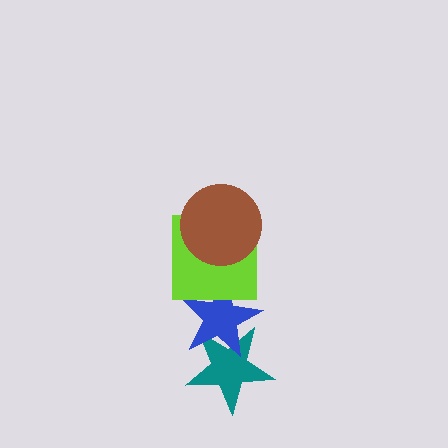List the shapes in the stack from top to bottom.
From top to bottom: the brown circle, the lime square, the blue star, the teal star.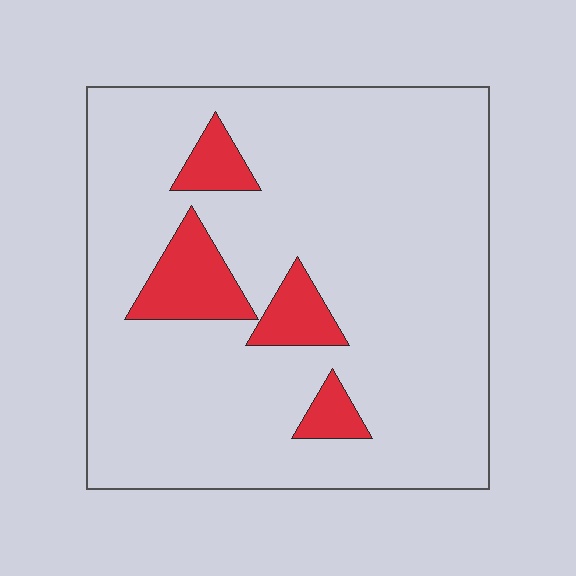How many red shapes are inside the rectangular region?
4.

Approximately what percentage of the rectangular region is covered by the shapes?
Approximately 10%.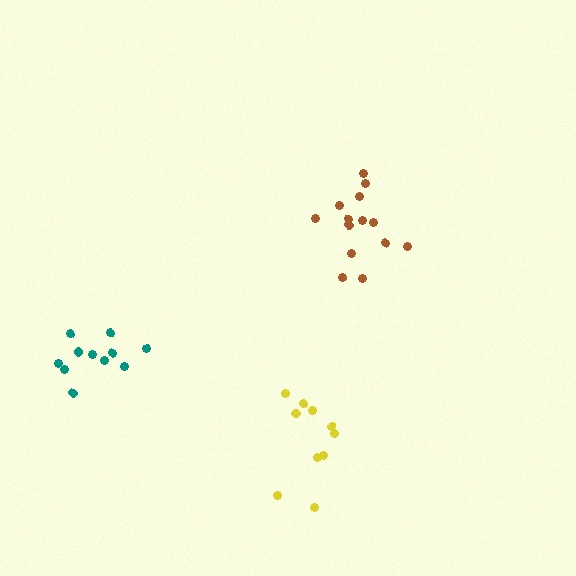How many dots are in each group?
Group 1: 10 dots, Group 2: 14 dots, Group 3: 11 dots (35 total).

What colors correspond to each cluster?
The clusters are colored: yellow, brown, teal.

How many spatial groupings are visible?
There are 3 spatial groupings.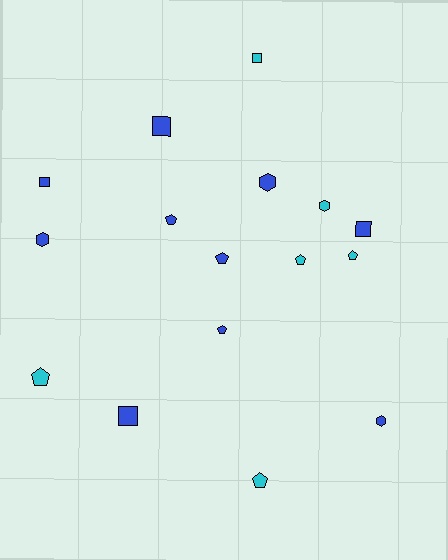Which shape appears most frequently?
Pentagon, with 7 objects.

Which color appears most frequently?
Blue, with 10 objects.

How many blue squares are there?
There are 4 blue squares.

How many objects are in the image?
There are 16 objects.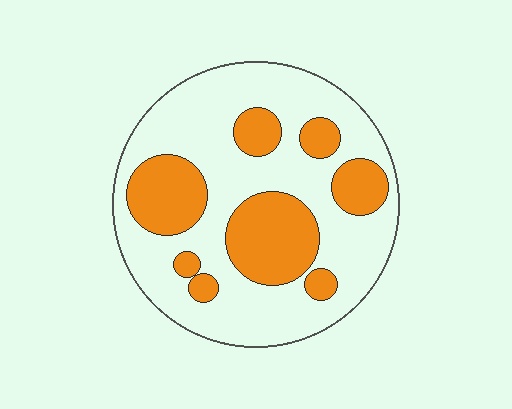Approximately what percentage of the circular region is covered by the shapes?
Approximately 30%.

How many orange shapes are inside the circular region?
8.